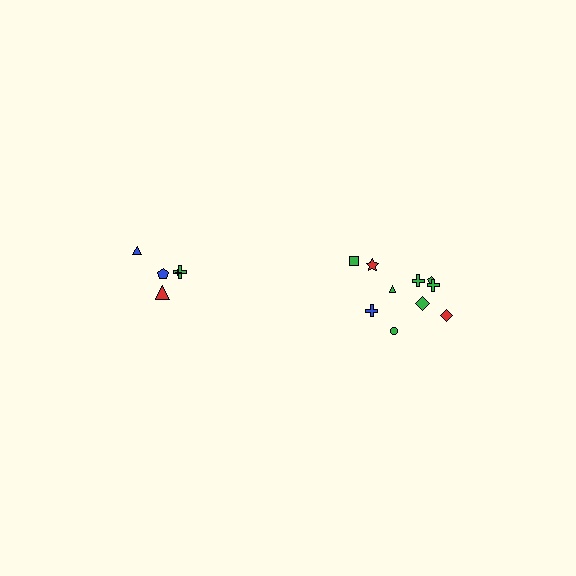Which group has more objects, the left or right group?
The right group.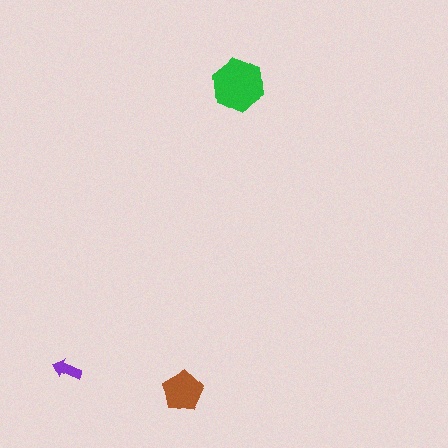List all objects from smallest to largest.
The purple arrow, the brown pentagon, the green hexagon.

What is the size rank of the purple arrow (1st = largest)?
3rd.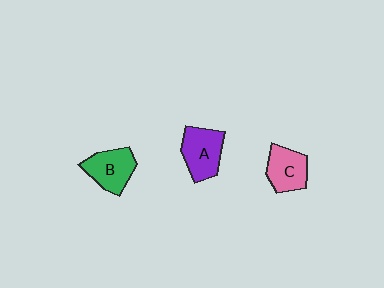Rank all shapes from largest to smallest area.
From largest to smallest: A (purple), B (green), C (pink).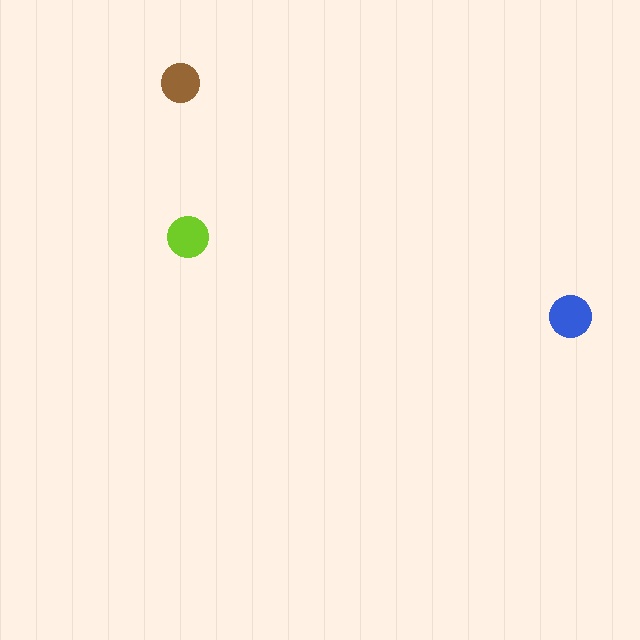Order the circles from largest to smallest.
the blue one, the lime one, the brown one.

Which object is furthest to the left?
The brown circle is leftmost.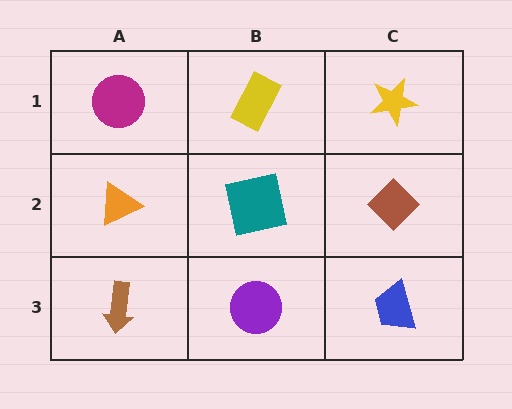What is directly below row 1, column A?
An orange triangle.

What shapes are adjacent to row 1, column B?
A teal square (row 2, column B), a magenta circle (row 1, column A), a yellow star (row 1, column C).